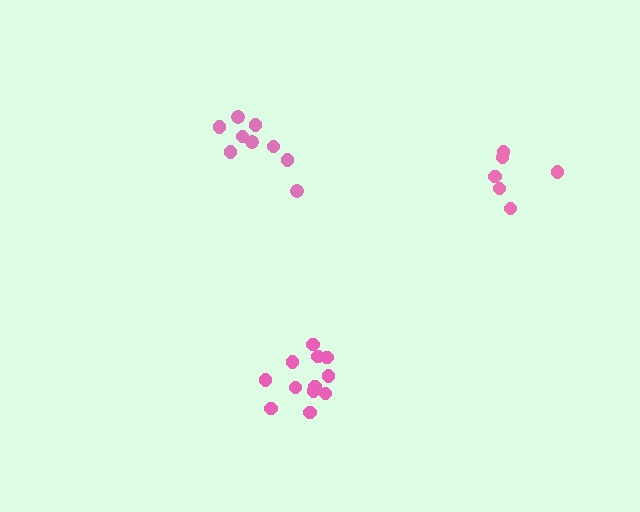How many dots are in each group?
Group 1: 6 dots, Group 2: 9 dots, Group 3: 12 dots (27 total).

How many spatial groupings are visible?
There are 3 spatial groupings.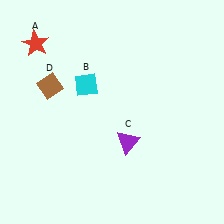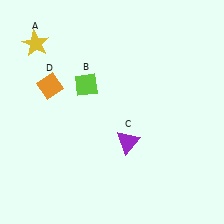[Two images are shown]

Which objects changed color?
A changed from red to yellow. B changed from cyan to lime. D changed from brown to orange.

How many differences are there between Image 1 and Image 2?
There are 3 differences between the two images.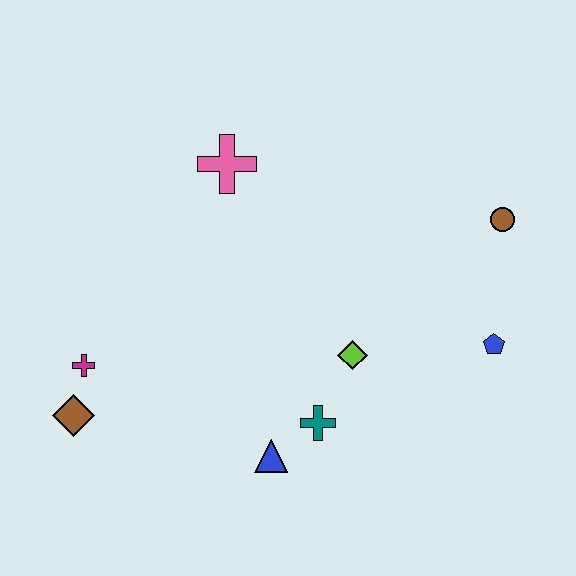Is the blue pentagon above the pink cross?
No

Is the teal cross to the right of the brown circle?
No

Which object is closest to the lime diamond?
The teal cross is closest to the lime diamond.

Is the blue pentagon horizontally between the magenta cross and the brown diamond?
No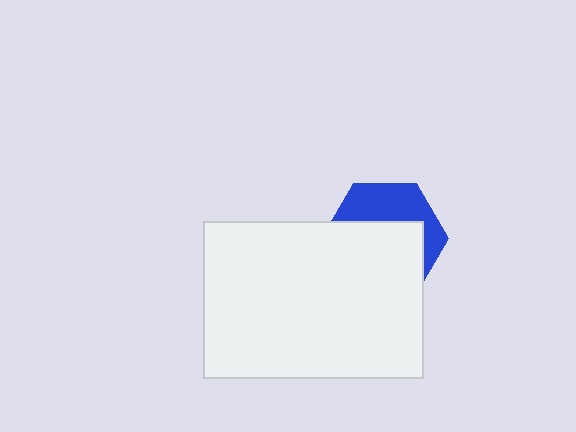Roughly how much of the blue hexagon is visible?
A small part of it is visible (roughly 40%).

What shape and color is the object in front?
The object in front is a white rectangle.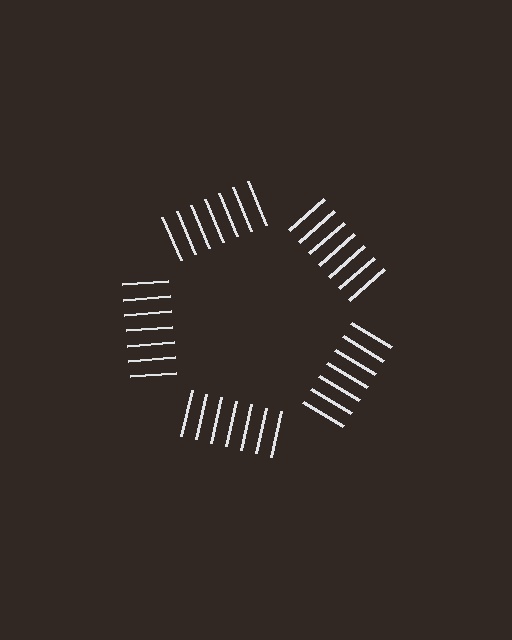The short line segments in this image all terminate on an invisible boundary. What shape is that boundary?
An illusory pentagon — the line segments terminate on its edges but no continuous stroke is drawn.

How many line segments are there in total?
35 — 7 along each of the 5 edges.